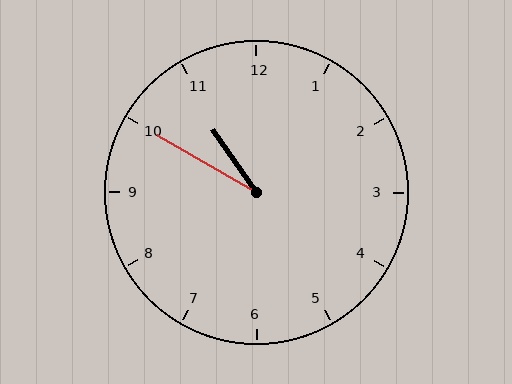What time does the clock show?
10:50.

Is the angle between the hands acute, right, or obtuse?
It is acute.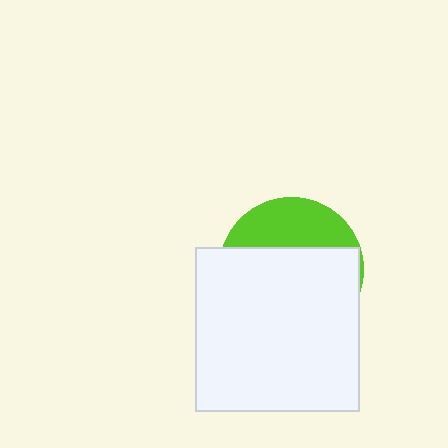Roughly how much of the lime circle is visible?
A small part of it is visible (roughly 32%).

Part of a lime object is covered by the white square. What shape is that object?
It is a circle.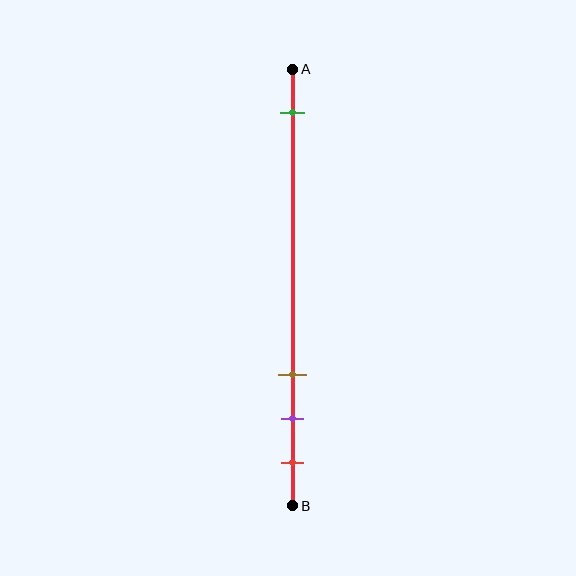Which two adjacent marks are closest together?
The purple and red marks are the closest adjacent pair.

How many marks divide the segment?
There are 4 marks dividing the segment.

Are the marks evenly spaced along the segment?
No, the marks are not evenly spaced.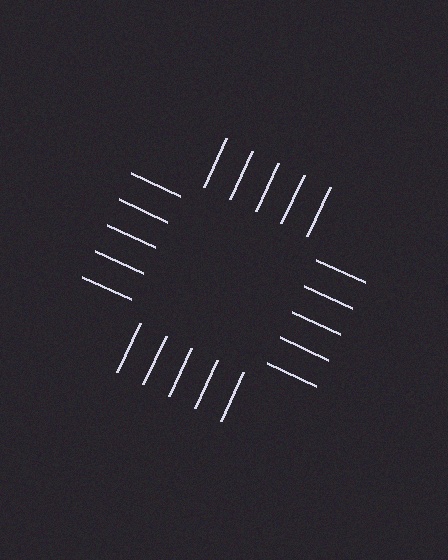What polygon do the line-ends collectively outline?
An illusory square — the line segments terminate on its edges but no continuous stroke is drawn.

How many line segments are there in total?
20 — 5 along each of the 4 edges.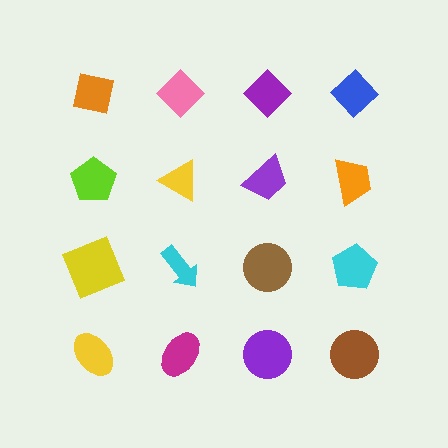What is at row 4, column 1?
A yellow ellipse.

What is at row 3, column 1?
A yellow square.